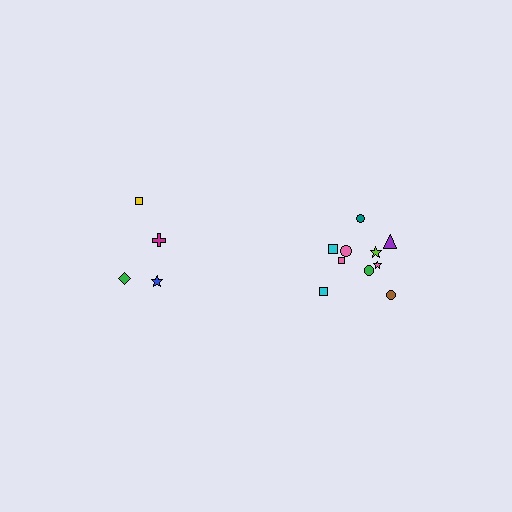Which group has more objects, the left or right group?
The right group.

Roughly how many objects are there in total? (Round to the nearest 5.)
Roughly 15 objects in total.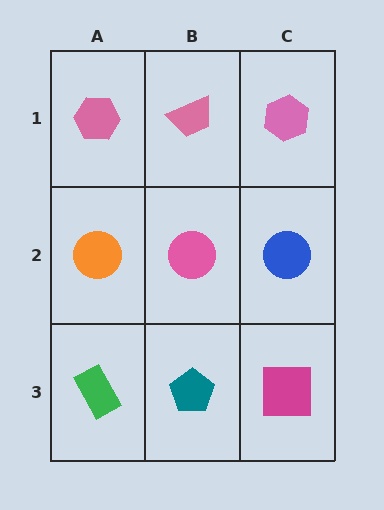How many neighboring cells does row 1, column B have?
3.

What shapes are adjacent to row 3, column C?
A blue circle (row 2, column C), a teal pentagon (row 3, column B).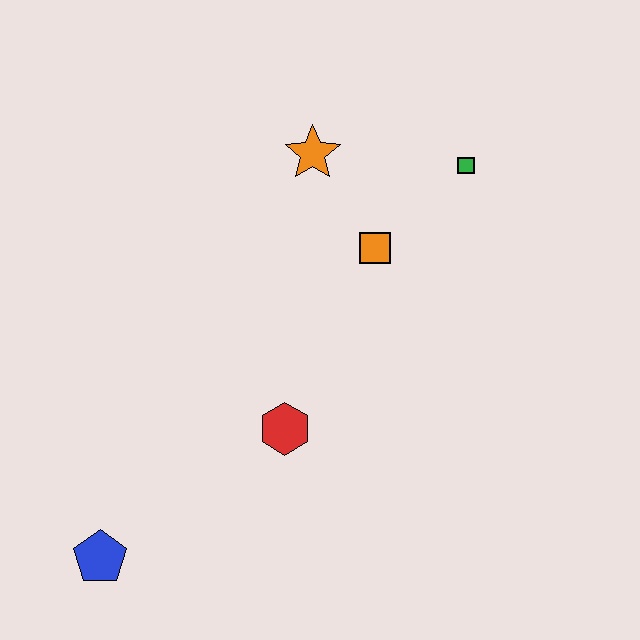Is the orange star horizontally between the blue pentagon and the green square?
Yes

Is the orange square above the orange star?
No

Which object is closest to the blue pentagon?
The red hexagon is closest to the blue pentagon.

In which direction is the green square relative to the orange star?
The green square is to the right of the orange star.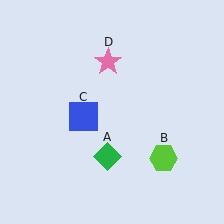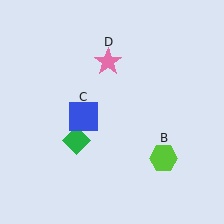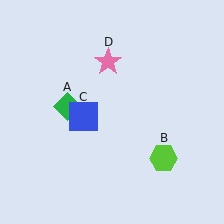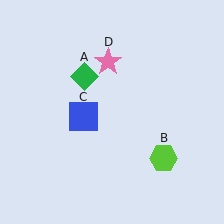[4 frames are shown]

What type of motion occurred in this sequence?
The green diamond (object A) rotated clockwise around the center of the scene.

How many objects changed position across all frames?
1 object changed position: green diamond (object A).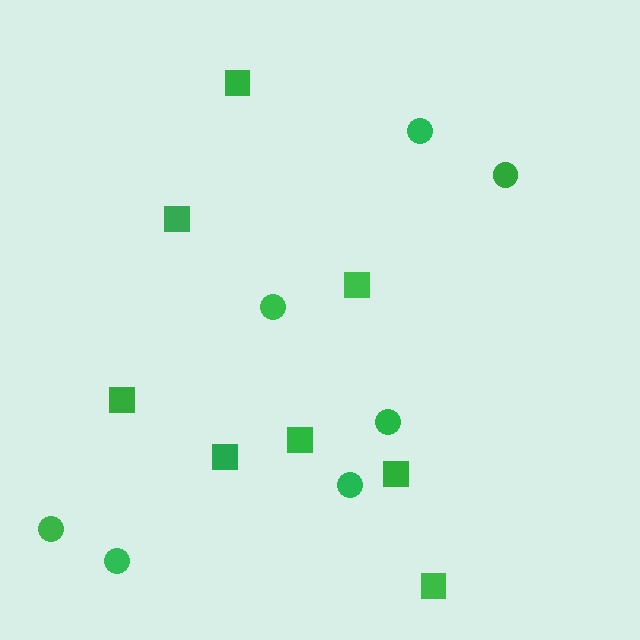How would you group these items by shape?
There are 2 groups: one group of circles (7) and one group of squares (8).